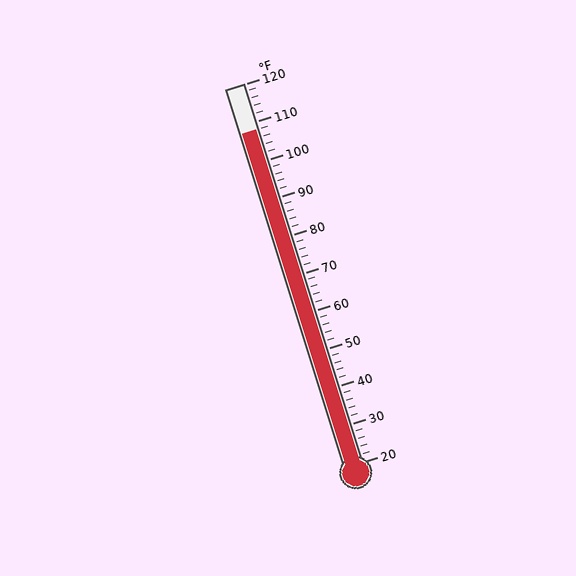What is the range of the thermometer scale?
The thermometer scale ranges from 20°F to 120°F.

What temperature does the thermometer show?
The thermometer shows approximately 108°F.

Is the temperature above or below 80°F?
The temperature is above 80°F.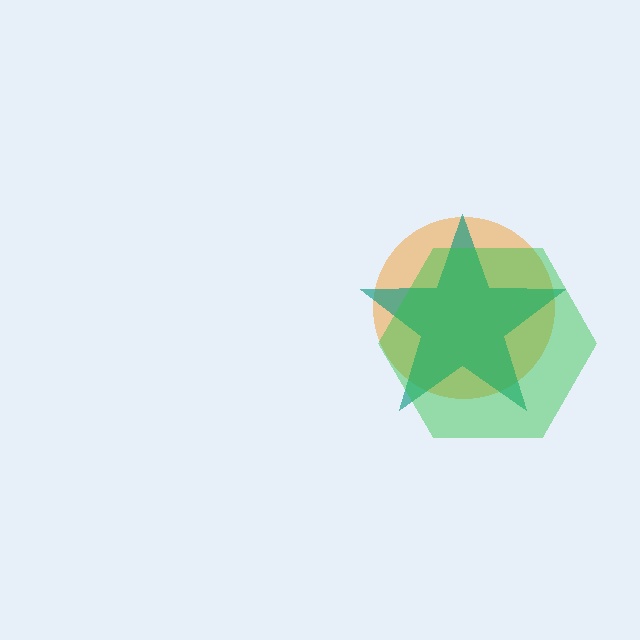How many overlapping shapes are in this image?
There are 3 overlapping shapes in the image.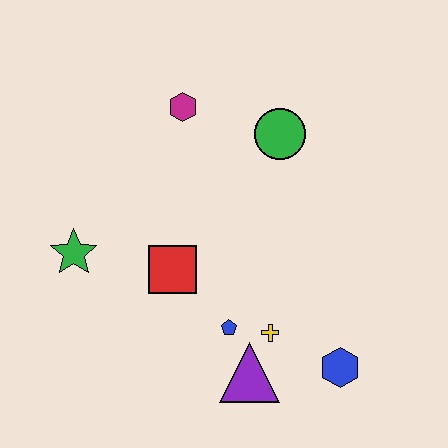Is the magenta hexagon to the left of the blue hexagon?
Yes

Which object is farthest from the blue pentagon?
The magenta hexagon is farthest from the blue pentagon.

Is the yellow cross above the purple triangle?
Yes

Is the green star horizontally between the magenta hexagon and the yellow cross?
No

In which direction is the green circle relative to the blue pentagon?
The green circle is above the blue pentagon.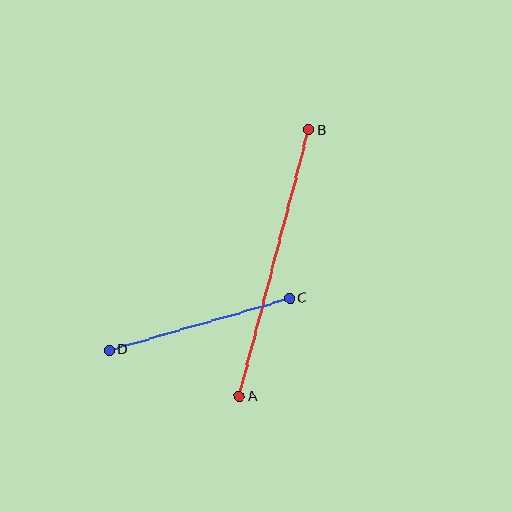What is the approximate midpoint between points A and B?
The midpoint is at approximately (274, 263) pixels.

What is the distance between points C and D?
The distance is approximately 188 pixels.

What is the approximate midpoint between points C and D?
The midpoint is at approximately (199, 324) pixels.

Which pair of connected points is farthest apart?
Points A and B are farthest apart.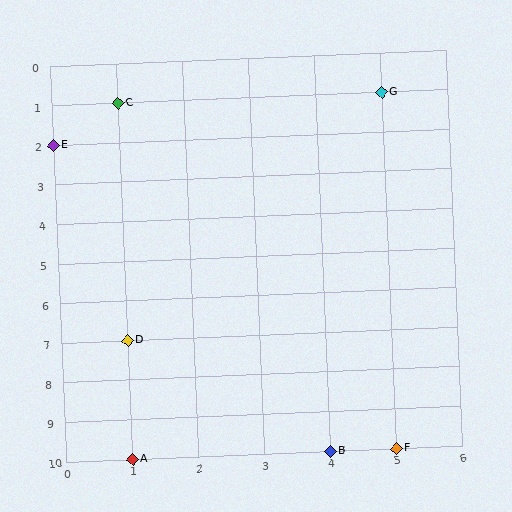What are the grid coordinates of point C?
Point C is at grid coordinates (1, 1).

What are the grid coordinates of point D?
Point D is at grid coordinates (1, 7).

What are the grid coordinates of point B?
Point B is at grid coordinates (4, 10).